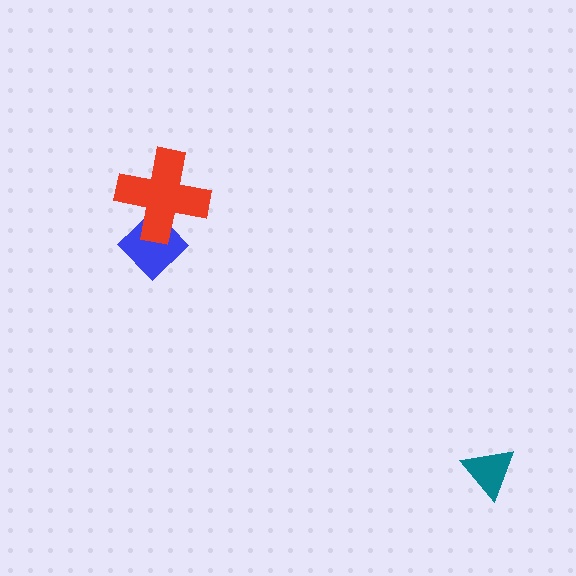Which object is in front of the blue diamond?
The red cross is in front of the blue diamond.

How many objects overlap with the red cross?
1 object overlaps with the red cross.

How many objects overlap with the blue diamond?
1 object overlaps with the blue diamond.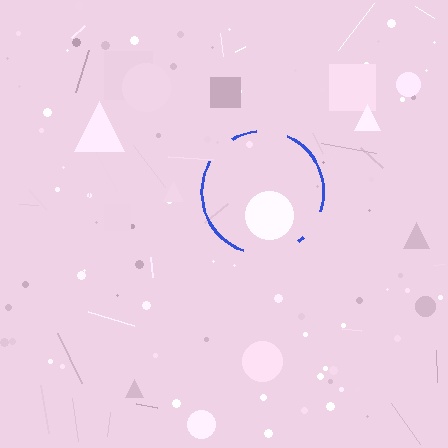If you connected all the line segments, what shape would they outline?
They would outline a circle.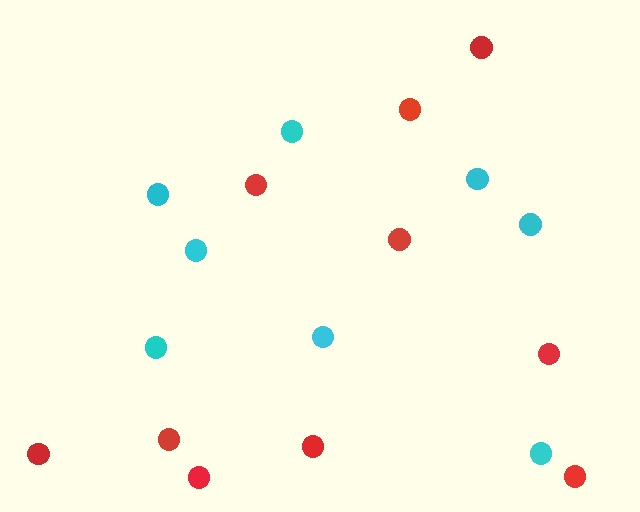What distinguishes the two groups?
There are 2 groups: one group of red circles (10) and one group of cyan circles (8).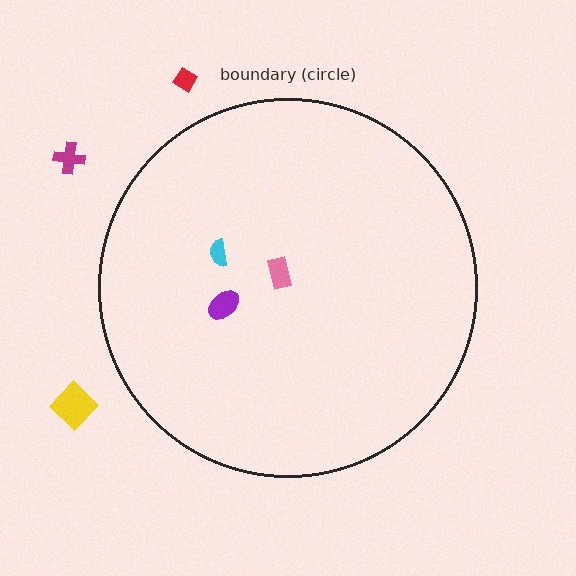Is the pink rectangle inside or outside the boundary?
Inside.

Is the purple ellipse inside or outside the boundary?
Inside.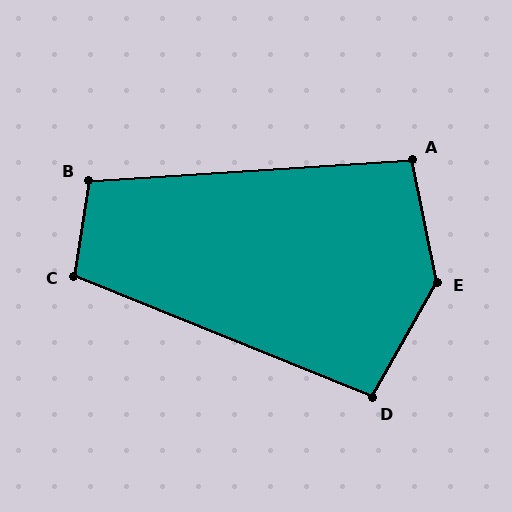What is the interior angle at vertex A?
Approximately 98 degrees (obtuse).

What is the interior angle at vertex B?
Approximately 103 degrees (obtuse).